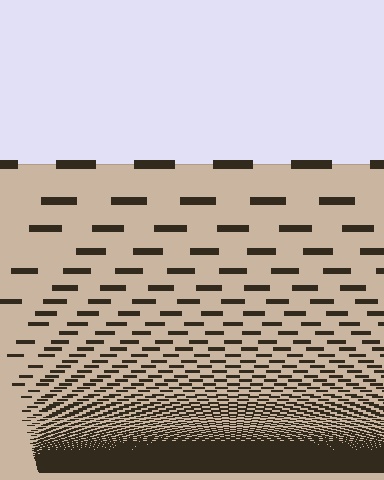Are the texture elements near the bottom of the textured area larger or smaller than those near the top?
Smaller. The gradient is inverted — elements near the bottom are smaller and denser.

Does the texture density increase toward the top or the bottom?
Density increases toward the bottom.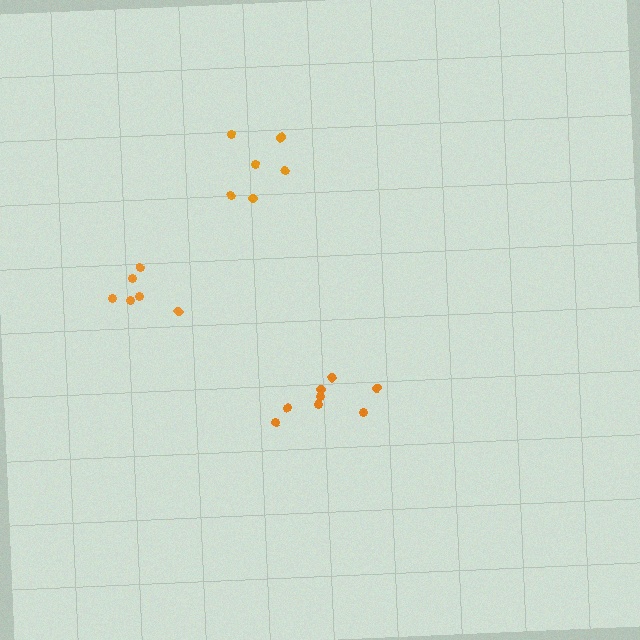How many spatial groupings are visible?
There are 3 spatial groupings.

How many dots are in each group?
Group 1: 8 dots, Group 2: 6 dots, Group 3: 6 dots (20 total).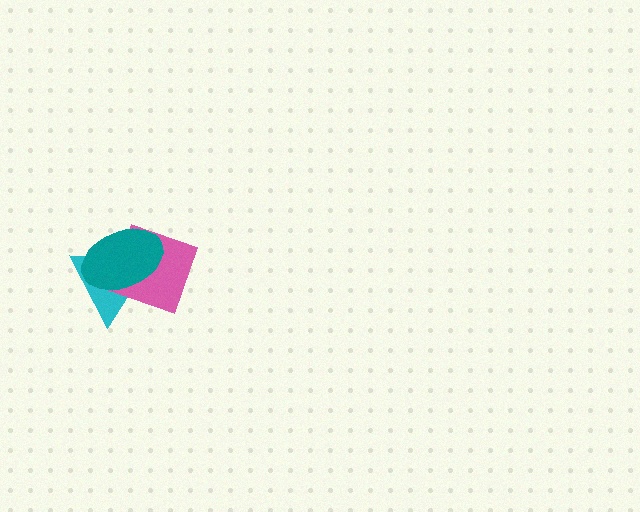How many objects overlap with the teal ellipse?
2 objects overlap with the teal ellipse.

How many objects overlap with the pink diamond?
2 objects overlap with the pink diamond.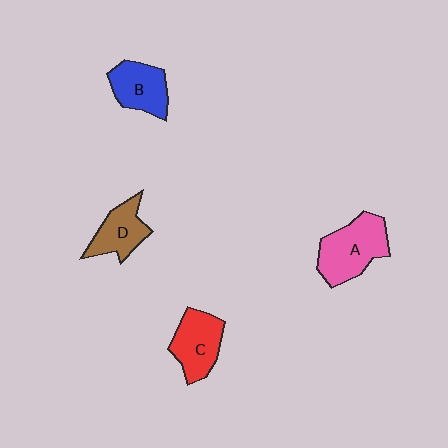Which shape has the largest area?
Shape A (pink).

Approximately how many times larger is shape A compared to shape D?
Approximately 1.5 times.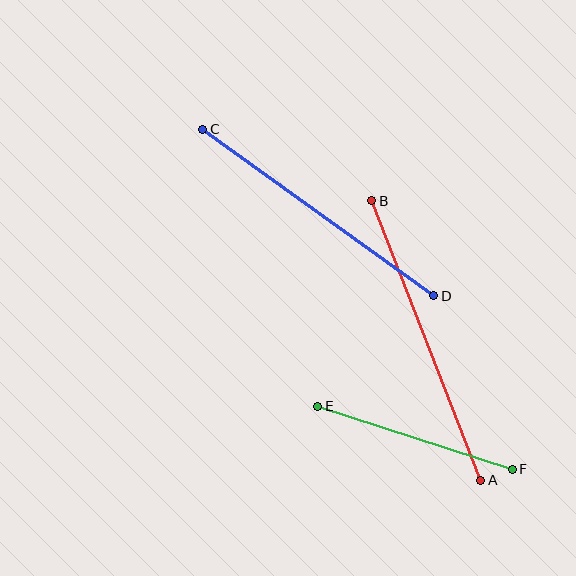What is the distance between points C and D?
The distance is approximately 285 pixels.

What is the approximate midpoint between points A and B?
The midpoint is at approximately (426, 341) pixels.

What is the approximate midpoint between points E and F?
The midpoint is at approximately (415, 438) pixels.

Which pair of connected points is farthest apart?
Points A and B are farthest apart.